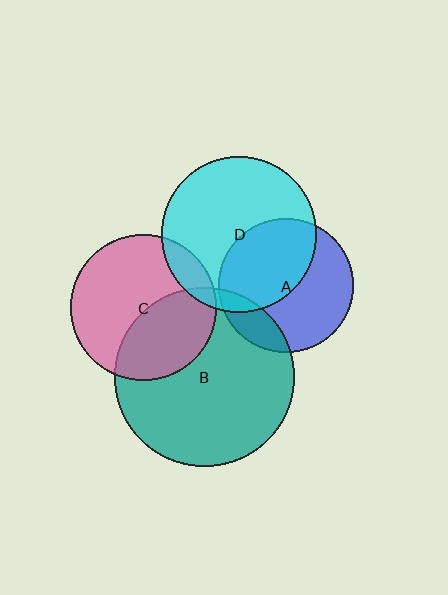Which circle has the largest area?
Circle B (teal).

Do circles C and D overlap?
Yes.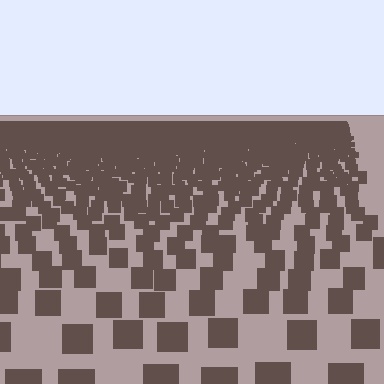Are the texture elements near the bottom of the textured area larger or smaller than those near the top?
Larger. Near the bottom, elements are closer to the viewer and appear at a bigger on-screen size.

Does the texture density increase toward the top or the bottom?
Density increases toward the top.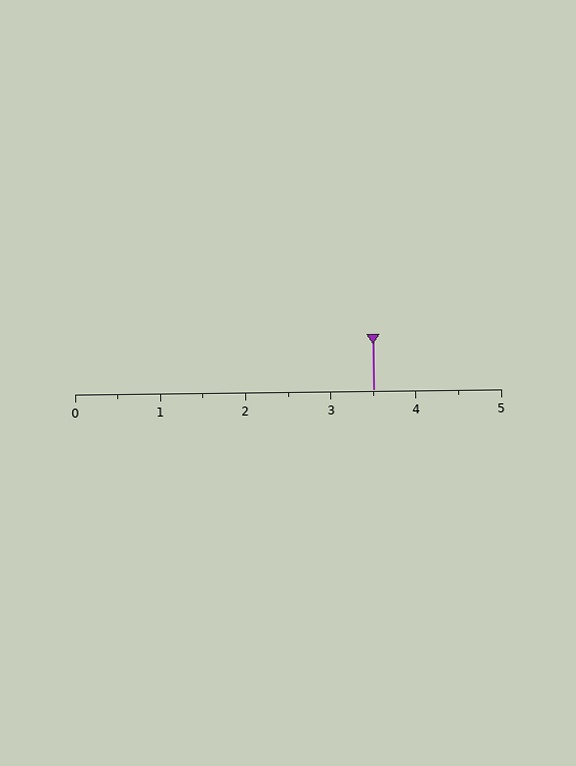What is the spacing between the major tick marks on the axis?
The major ticks are spaced 1 apart.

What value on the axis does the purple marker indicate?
The marker indicates approximately 3.5.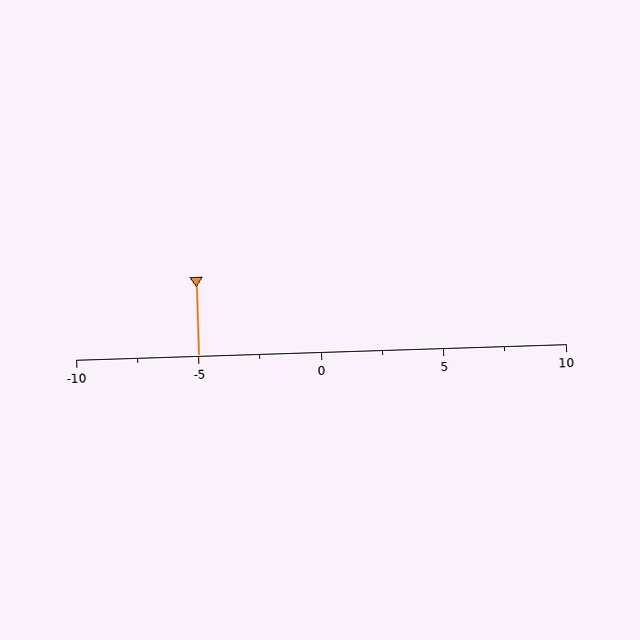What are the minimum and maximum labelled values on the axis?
The axis runs from -10 to 10.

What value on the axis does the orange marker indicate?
The marker indicates approximately -5.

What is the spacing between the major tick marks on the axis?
The major ticks are spaced 5 apart.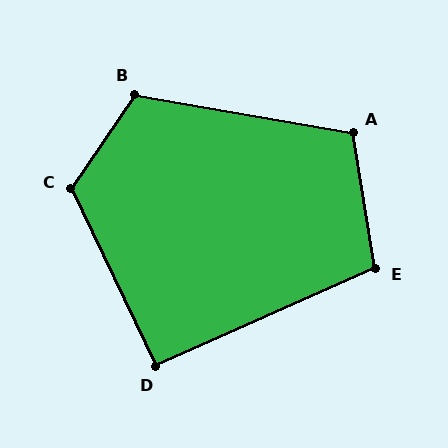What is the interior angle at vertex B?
Approximately 114 degrees (obtuse).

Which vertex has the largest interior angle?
C, at approximately 120 degrees.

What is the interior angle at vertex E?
Approximately 105 degrees (obtuse).